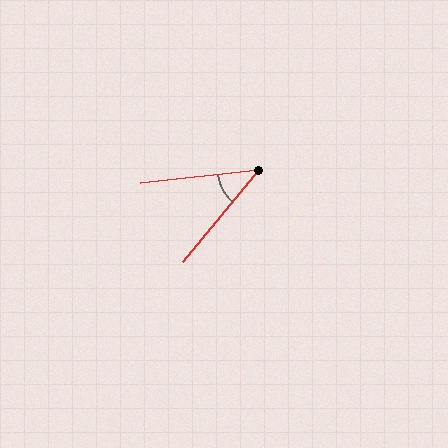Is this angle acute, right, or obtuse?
It is acute.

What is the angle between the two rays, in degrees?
Approximately 44 degrees.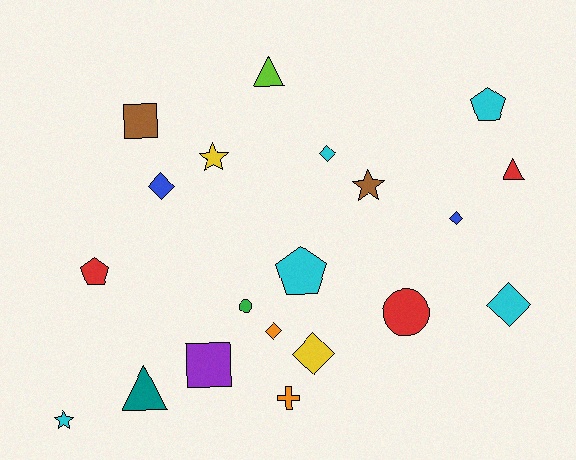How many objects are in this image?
There are 20 objects.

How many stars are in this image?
There are 3 stars.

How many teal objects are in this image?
There is 1 teal object.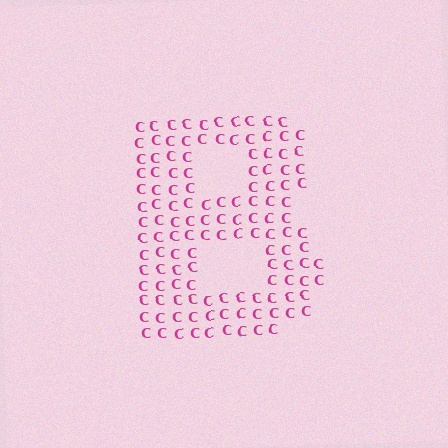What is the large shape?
The large shape is the letter B.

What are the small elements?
The small elements are letter C's.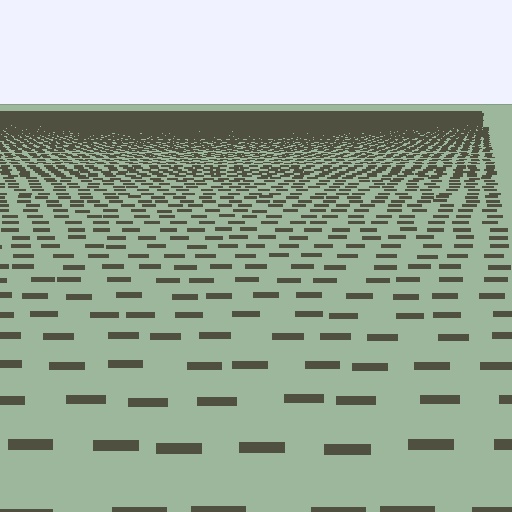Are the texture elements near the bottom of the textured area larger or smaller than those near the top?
Larger. Near the bottom, elements are closer to the viewer and appear at a bigger on-screen size.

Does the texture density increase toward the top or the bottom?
Density increases toward the top.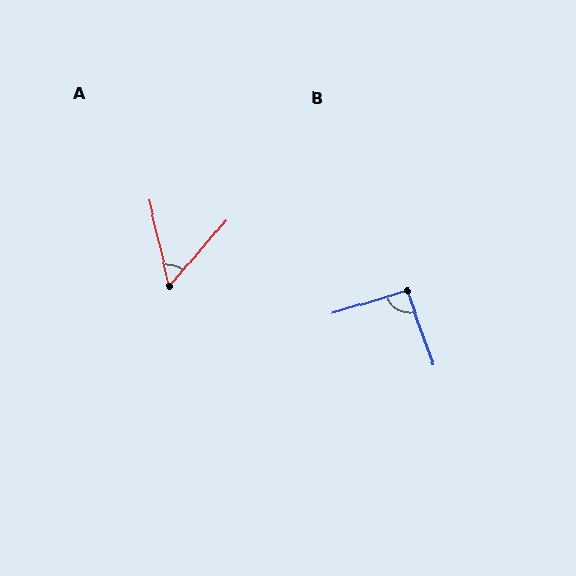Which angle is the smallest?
A, at approximately 54 degrees.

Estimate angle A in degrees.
Approximately 54 degrees.